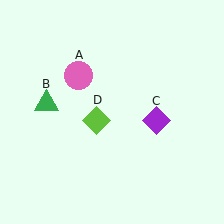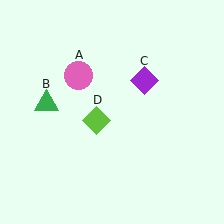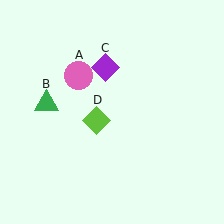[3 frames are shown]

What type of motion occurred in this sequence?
The purple diamond (object C) rotated counterclockwise around the center of the scene.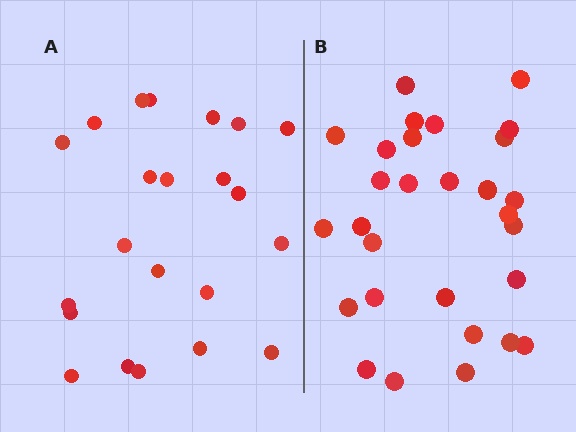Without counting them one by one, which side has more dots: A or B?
Region B (the right region) has more dots.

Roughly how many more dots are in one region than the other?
Region B has roughly 8 or so more dots than region A.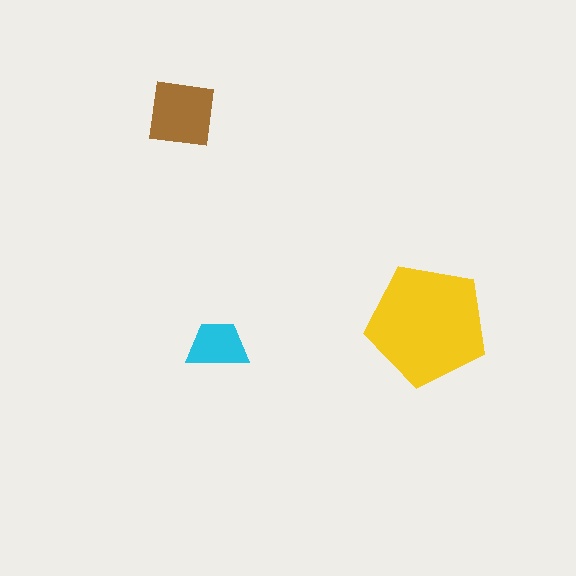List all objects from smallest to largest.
The cyan trapezoid, the brown square, the yellow pentagon.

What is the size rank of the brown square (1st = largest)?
2nd.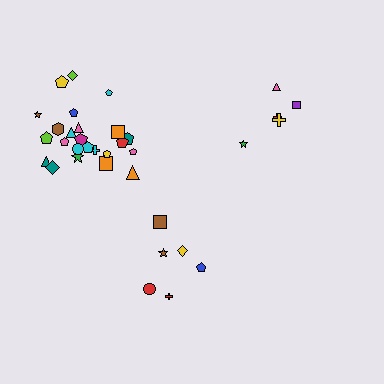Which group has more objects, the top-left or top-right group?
The top-left group.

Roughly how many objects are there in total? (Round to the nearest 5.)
Roughly 35 objects in total.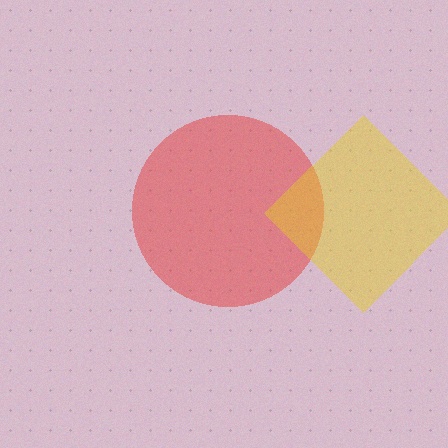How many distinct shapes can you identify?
There are 2 distinct shapes: a red circle, a yellow diamond.